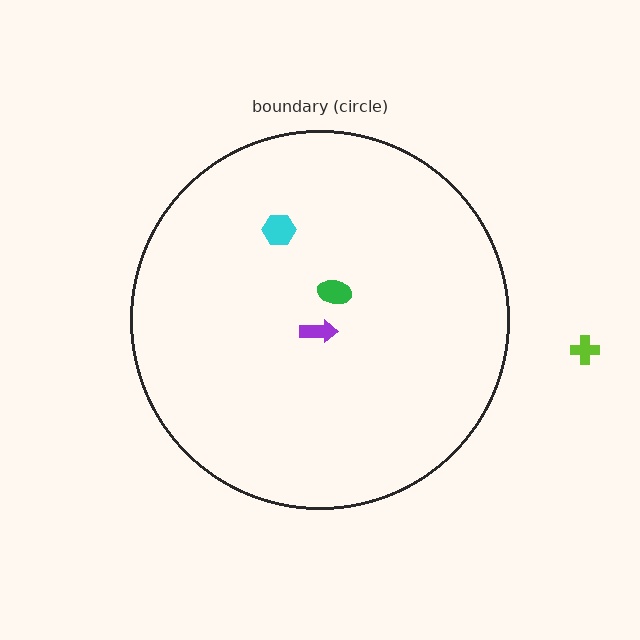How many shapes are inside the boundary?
3 inside, 1 outside.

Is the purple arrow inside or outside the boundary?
Inside.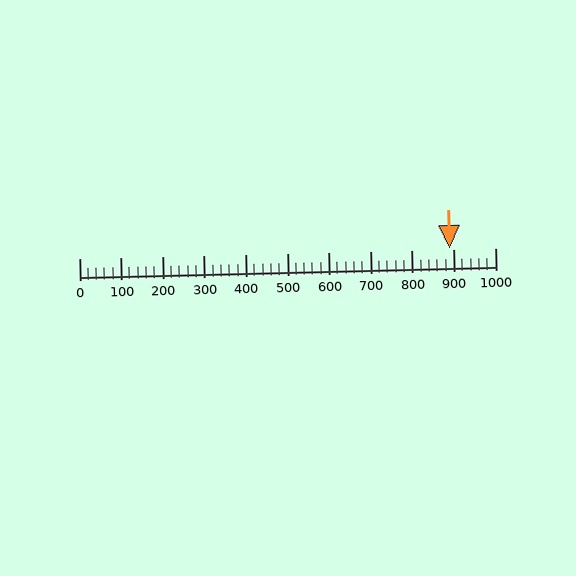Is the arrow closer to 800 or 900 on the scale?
The arrow is closer to 900.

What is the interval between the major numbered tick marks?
The major tick marks are spaced 100 units apart.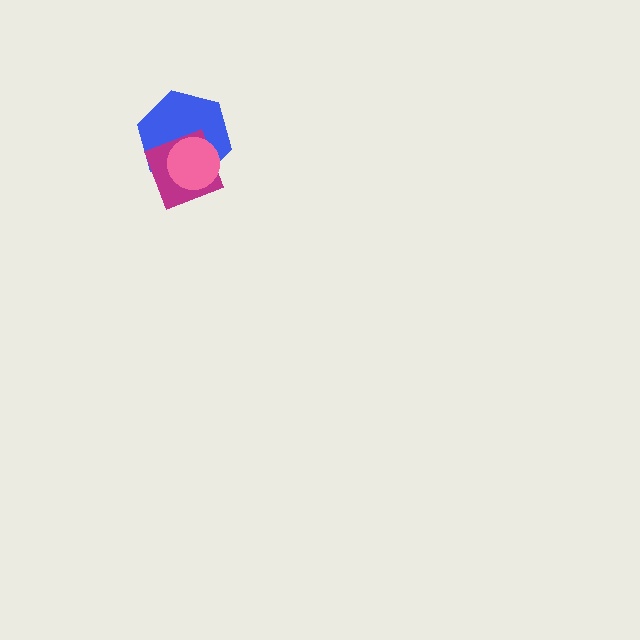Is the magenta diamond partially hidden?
Yes, it is partially covered by another shape.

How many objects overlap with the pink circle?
2 objects overlap with the pink circle.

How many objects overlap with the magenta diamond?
2 objects overlap with the magenta diamond.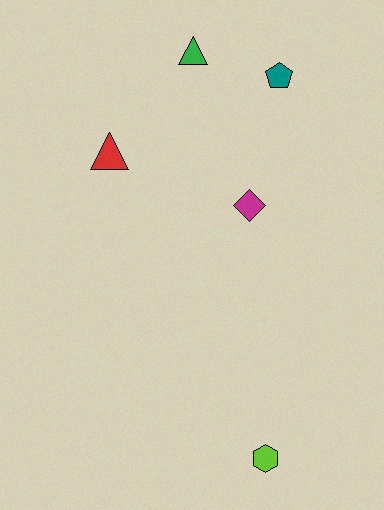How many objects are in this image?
There are 5 objects.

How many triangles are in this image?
There are 2 triangles.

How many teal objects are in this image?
There is 1 teal object.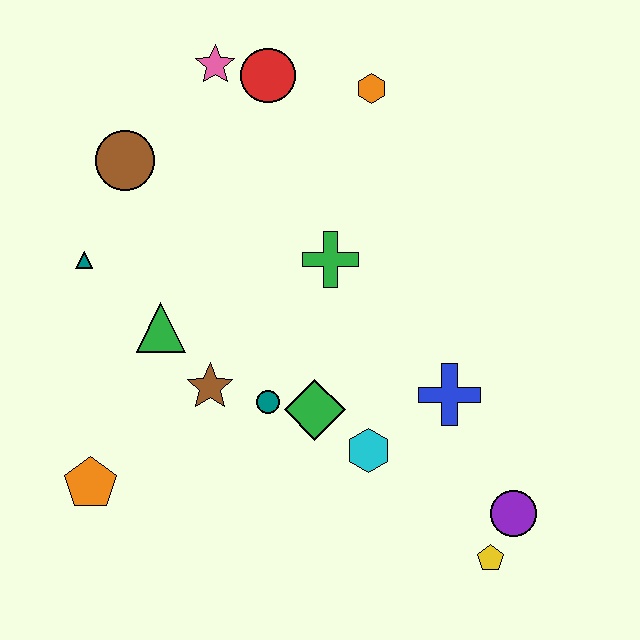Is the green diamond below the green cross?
Yes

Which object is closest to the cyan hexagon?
The green diamond is closest to the cyan hexagon.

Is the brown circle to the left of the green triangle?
Yes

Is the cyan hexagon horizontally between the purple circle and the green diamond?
Yes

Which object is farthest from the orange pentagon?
The orange hexagon is farthest from the orange pentagon.